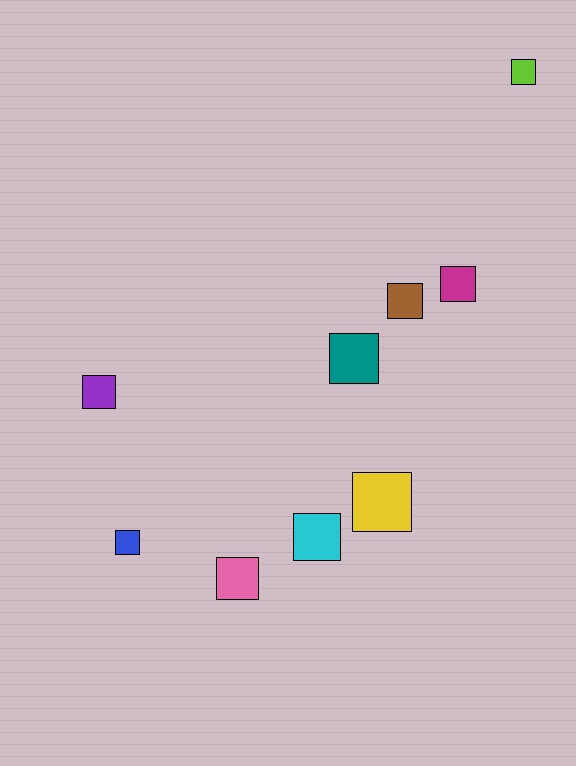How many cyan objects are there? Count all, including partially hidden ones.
There is 1 cyan object.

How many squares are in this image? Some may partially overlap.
There are 9 squares.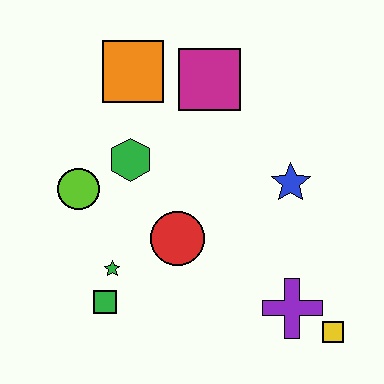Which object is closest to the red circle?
The green star is closest to the red circle.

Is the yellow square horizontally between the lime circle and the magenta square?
No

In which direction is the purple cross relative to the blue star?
The purple cross is below the blue star.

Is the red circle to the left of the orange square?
No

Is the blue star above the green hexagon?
No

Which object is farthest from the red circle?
The yellow square is farthest from the red circle.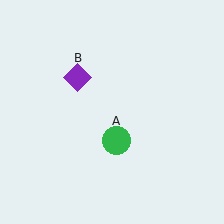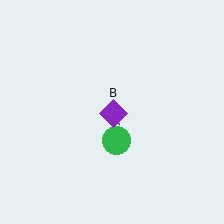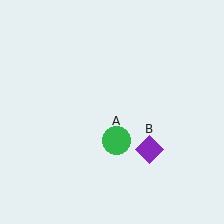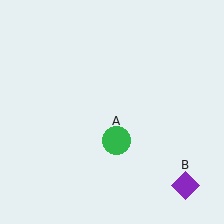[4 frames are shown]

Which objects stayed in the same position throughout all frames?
Green circle (object A) remained stationary.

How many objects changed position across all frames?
1 object changed position: purple diamond (object B).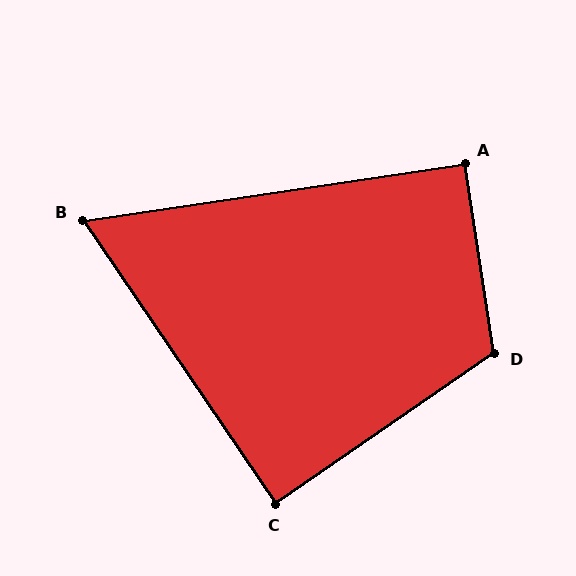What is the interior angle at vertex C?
Approximately 90 degrees (approximately right).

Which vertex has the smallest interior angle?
B, at approximately 64 degrees.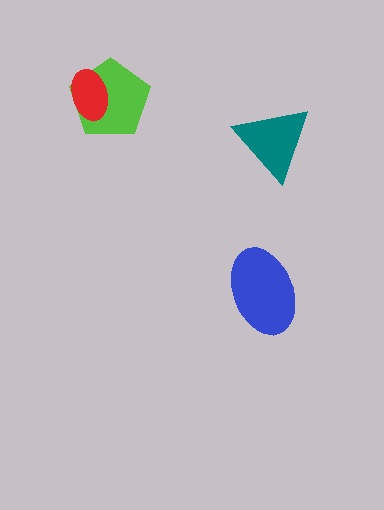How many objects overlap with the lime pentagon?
1 object overlaps with the lime pentagon.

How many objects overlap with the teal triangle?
0 objects overlap with the teal triangle.